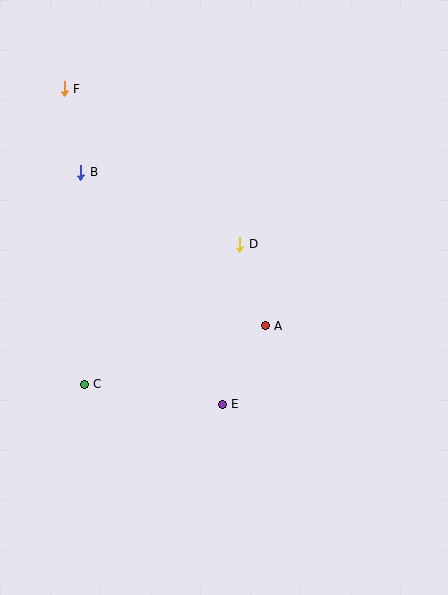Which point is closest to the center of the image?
Point A at (265, 326) is closest to the center.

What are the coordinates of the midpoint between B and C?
The midpoint between B and C is at (82, 278).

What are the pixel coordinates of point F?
Point F is at (64, 89).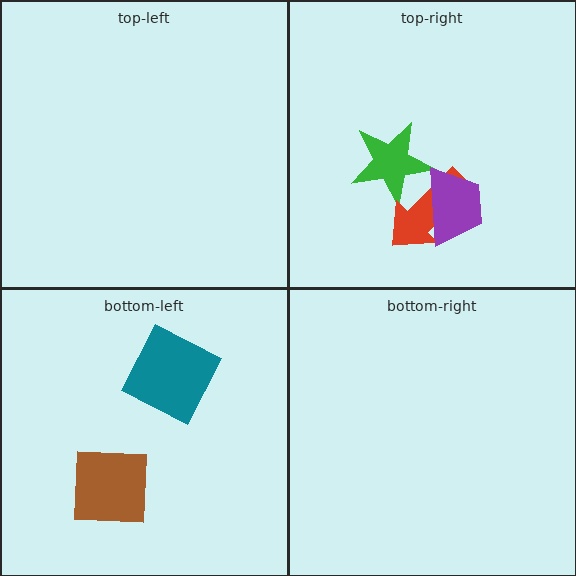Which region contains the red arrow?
The top-right region.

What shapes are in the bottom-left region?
The brown square, the teal square.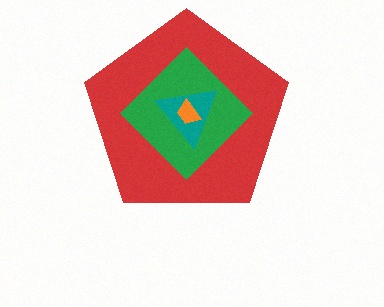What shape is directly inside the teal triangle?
The orange trapezoid.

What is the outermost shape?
The red pentagon.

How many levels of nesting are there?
4.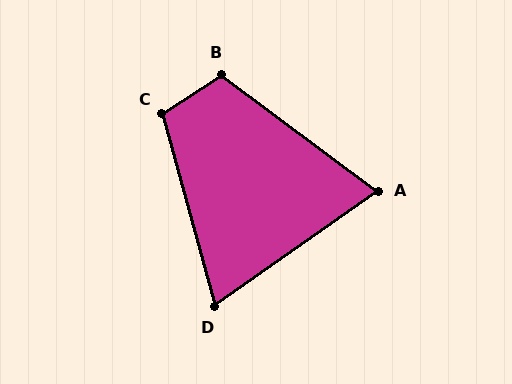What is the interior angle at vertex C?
Approximately 108 degrees (obtuse).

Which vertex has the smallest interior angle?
D, at approximately 70 degrees.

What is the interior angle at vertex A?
Approximately 72 degrees (acute).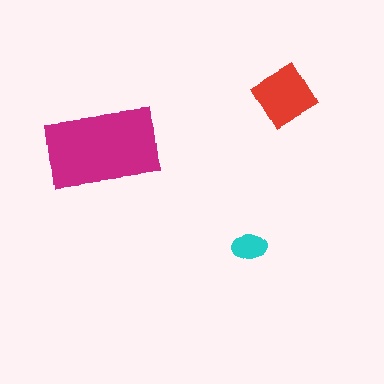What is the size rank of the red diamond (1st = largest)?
2nd.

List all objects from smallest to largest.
The cyan ellipse, the red diamond, the magenta rectangle.